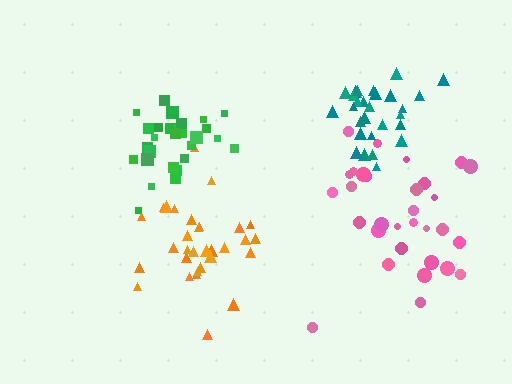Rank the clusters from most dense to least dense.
teal, orange, green, pink.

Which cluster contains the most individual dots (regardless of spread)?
Orange (31).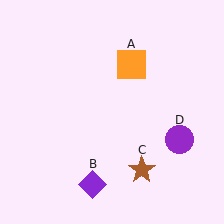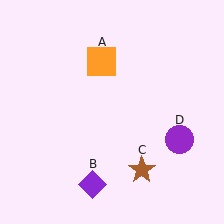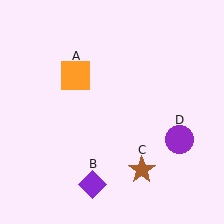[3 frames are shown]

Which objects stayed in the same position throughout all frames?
Purple diamond (object B) and brown star (object C) and purple circle (object D) remained stationary.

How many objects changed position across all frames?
1 object changed position: orange square (object A).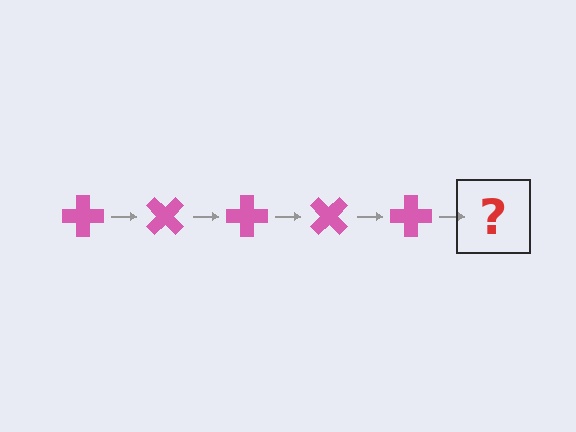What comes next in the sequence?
The next element should be a pink cross rotated 225 degrees.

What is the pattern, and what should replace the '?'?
The pattern is that the cross rotates 45 degrees each step. The '?' should be a pink cross rotated 225 degrees.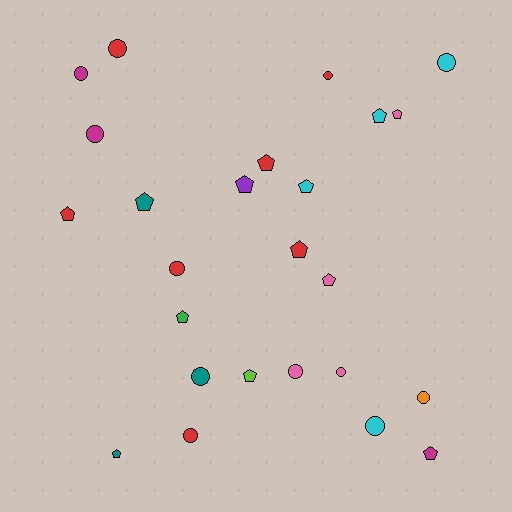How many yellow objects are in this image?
There are no yellow objects.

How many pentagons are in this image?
There are 13 pentagons.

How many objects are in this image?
There are 25 objects.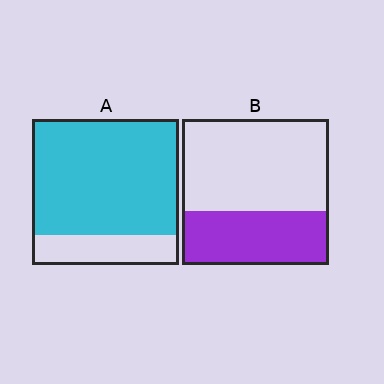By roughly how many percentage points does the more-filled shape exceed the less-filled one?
By roughly 40 percentage points (A over B).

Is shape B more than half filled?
No.